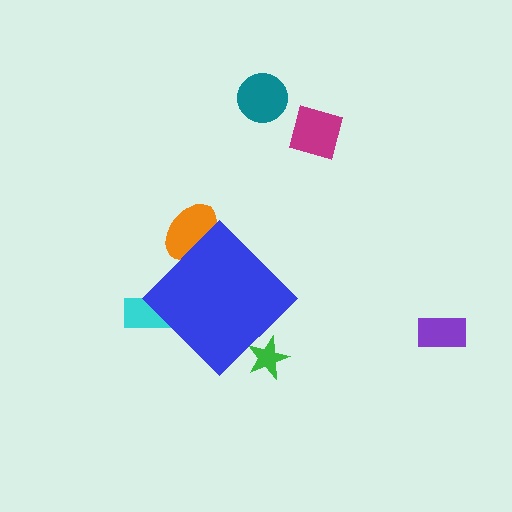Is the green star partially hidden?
Yes, the green star is partially hidden behind the blue diamond.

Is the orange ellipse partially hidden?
Yes, the orange ellipse is partially hidden behind the blue diamond.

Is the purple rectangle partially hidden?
No, the purple rectangle is fully visible.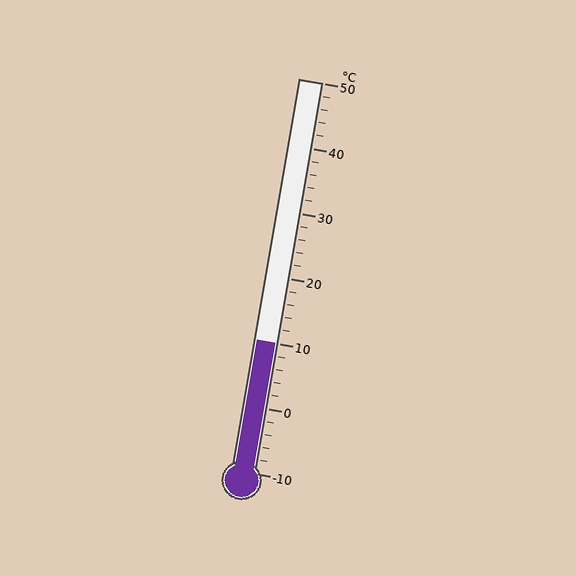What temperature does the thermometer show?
The thermometer shows approximately 10°C.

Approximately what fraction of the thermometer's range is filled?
The thermometer is filled to approximately 35% of its range.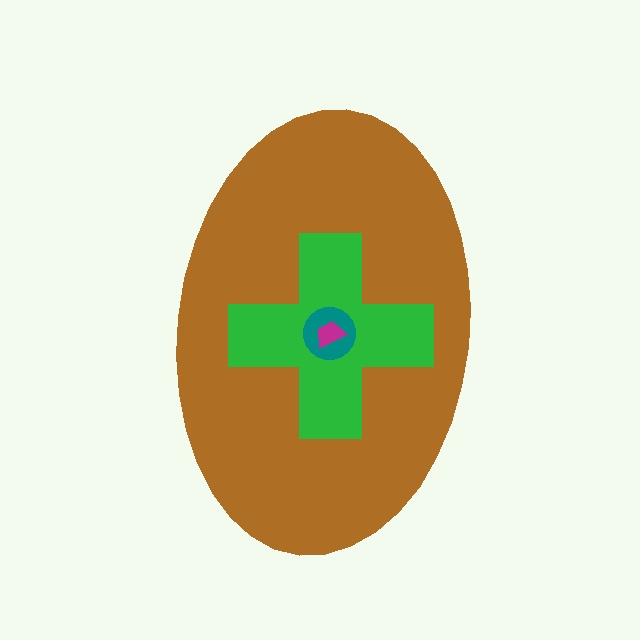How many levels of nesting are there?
4.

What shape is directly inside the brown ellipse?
The green cross.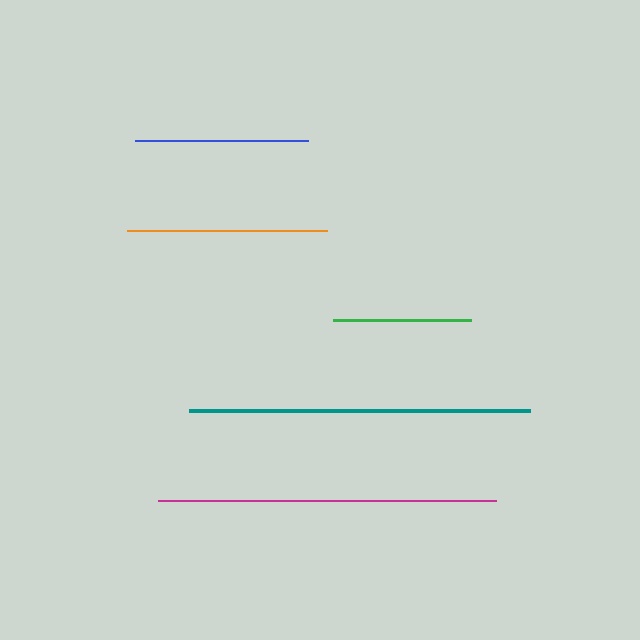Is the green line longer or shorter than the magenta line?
The magenta line is longer than the green line.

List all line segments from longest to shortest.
From longest to shortest: teal, magenta, orange, blue, green.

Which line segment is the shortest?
The green line is the shortest at approximately 138 pixels.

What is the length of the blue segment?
The blue segment is approximately 173 pixels long.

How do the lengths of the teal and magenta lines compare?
The teal and magenta lines are approximately the same length.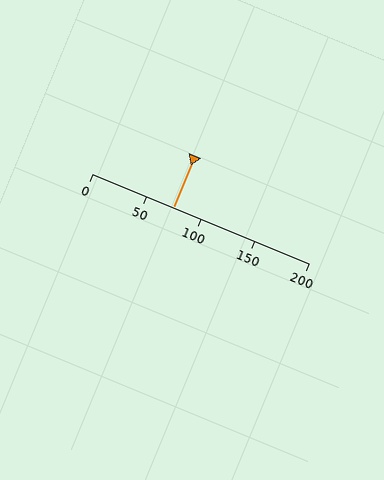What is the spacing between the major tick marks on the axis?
The major ticks are spaced 50 apart.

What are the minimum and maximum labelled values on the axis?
The axis runs from 0 to 200.